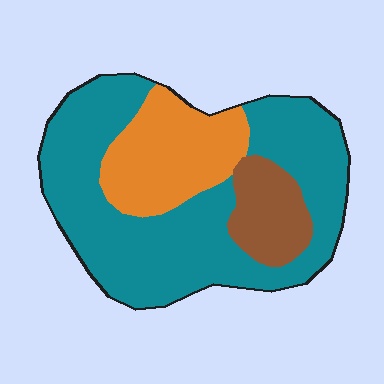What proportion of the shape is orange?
Orange takes up about one quarter (1/4) of the shape.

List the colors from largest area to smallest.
From largest to smallest: teal, orange, brown.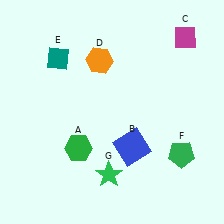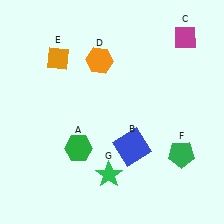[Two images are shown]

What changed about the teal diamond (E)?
In Image 1, E is teal. In Image 2, it changed to orange.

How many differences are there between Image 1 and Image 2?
There is 1 difference between the two images.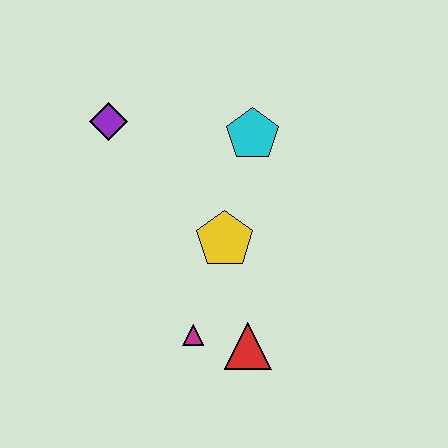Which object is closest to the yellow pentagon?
The magenta triangle is closest to the yellow pentagon.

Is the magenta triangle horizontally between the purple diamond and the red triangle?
Yes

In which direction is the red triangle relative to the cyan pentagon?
The red triangle is below the cyan pentagon.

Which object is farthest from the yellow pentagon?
The purple diamond is farthest from the yellow pentagon.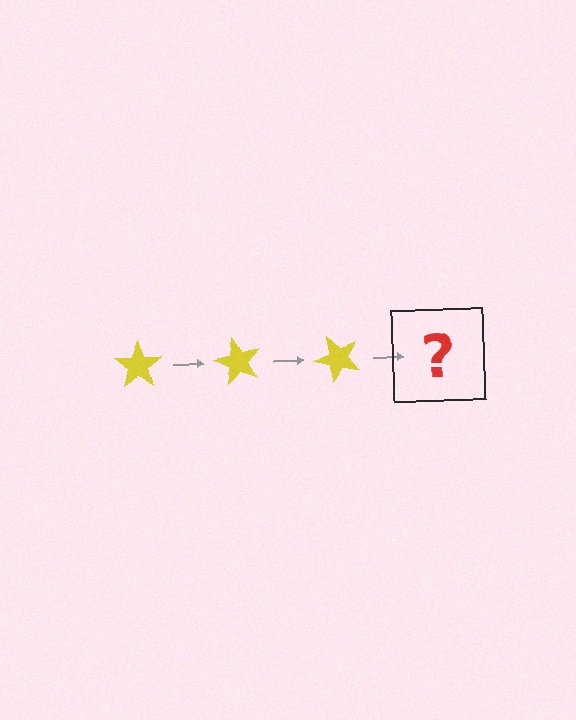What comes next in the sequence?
The next element should be a yellow star rotated 180 degrees.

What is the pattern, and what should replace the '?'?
The pattern is that the star rotates 60 degrees each step. The '?' should be a yellow star rotated 180 degrees.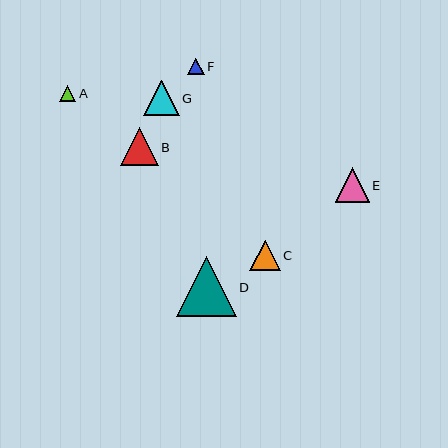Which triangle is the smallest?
Triangle A is the smallest with a size of approximately 16 pixels.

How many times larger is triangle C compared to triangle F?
Triangle C is approximately 1.9 times the size of triangle F.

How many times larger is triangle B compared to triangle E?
Triangle B is approximately 1.1 times the size of triangle E.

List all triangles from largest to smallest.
From largest to smallest: D, B, G, E, C, F, A.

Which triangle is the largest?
Triangle D is the largest with a size of approximately 60 pixels.